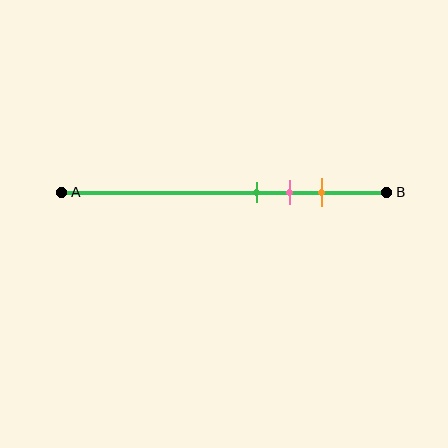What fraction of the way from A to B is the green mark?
The green mark is approximately 60% (0.6) of the way from A to B.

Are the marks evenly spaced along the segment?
Yes, the marks are approximately evenly spaced.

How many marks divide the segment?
There are 3 marks dividing the segment.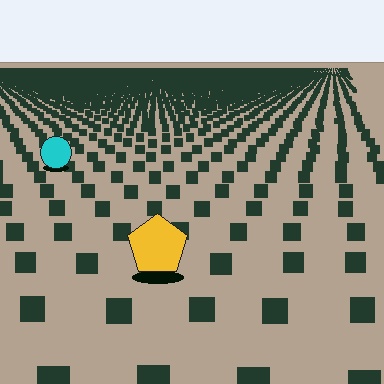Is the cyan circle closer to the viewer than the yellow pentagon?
No. The yellow pentagon is closer — you can tell from the texture gradient: the ground texture is coarser near it.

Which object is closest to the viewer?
The yellow pentagon is closest. The texture marks near it are larger and more spread out.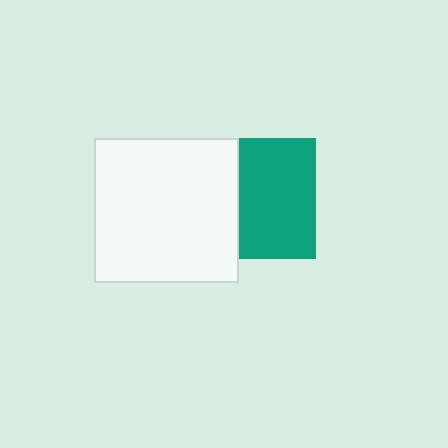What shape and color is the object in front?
The object in front is a white square.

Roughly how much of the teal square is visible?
About half of it is visible (roughly 62%).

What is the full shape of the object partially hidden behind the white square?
The partially hidden object is a teal square.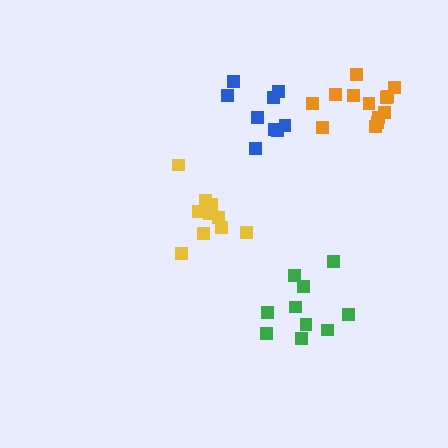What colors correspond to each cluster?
The clusters are colored: yellow, green, blue, orange.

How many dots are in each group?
Group 1: 10 dots, Group 2: 10 dots, Group 3: 9 dots, Group 4: 13 dots (42 total).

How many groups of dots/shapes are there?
There are 4 groups.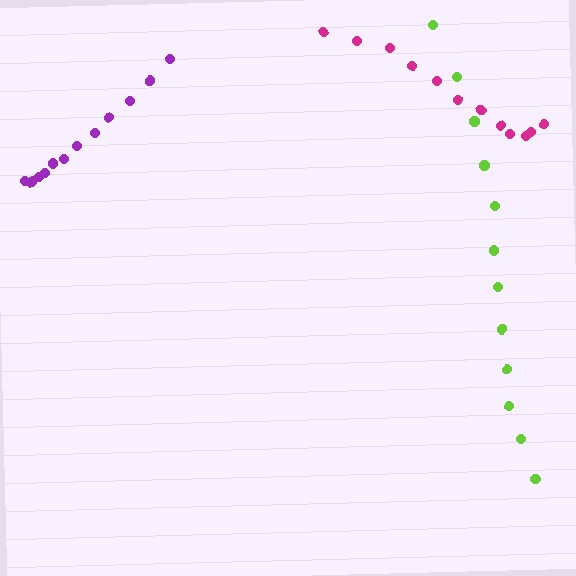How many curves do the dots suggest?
There are 3 distinct paths.